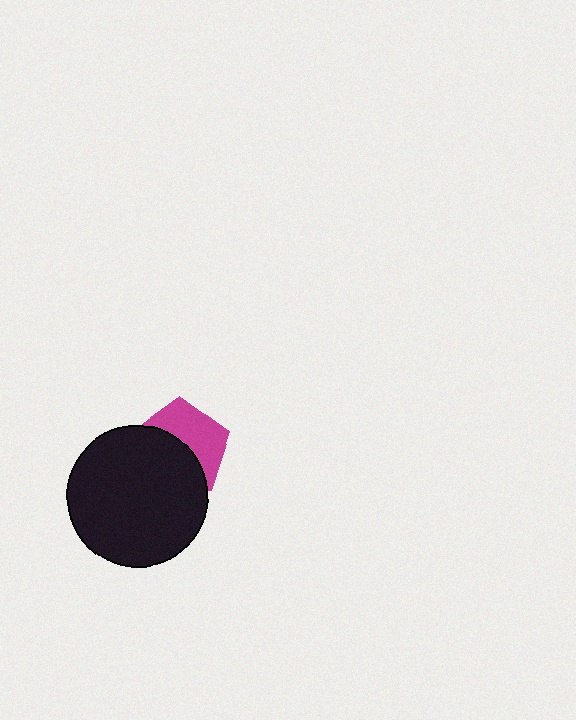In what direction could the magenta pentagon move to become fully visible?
The magenta pentagon could move toward the upper-right. That would shift it out from behind the black circle entirely.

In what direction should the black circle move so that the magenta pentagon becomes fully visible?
The black circle should move toward the lower-left. That is the shortest direction to clear the overlap and leave the magenta pentagon fully visible.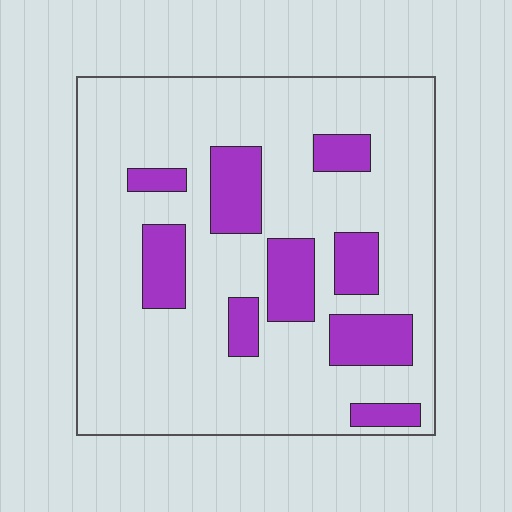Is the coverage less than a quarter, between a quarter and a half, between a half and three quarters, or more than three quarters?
Less than a quarter.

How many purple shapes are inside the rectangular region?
9.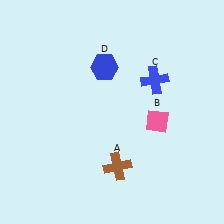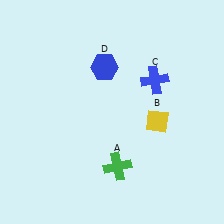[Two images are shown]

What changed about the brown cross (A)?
In Image 1, A is brown. In Image 2, it changed to green.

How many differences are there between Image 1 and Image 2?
There are 2 differences between the two images.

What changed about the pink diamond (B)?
In Image 1, B is pink. In Image 2, it changed to yellow.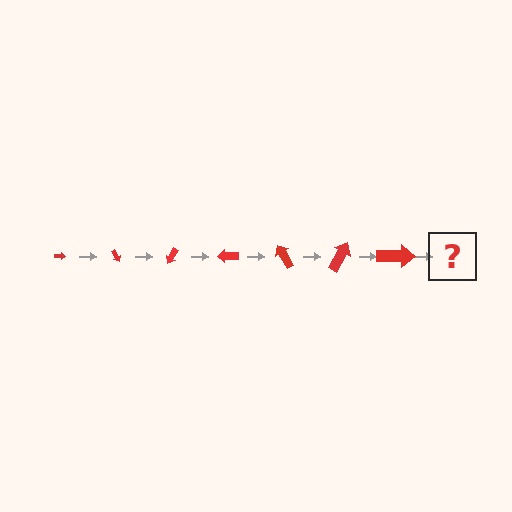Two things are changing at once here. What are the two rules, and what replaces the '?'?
The two rules are that the arrow grows larger each step and it rotates 60 degrees each step. The '?' should be an arrow, larger than the previous one and rotated 420 degrees from the start.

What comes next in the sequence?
The next element should be an arrow, larger than the previous one and rotated 420 degrees from the start.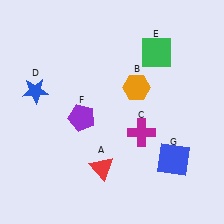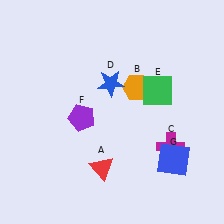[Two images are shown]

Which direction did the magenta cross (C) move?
The magenta cross (C) moved right.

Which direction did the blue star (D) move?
The blue star (D) moved right.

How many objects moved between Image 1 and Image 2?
3 objects moved between the two images.